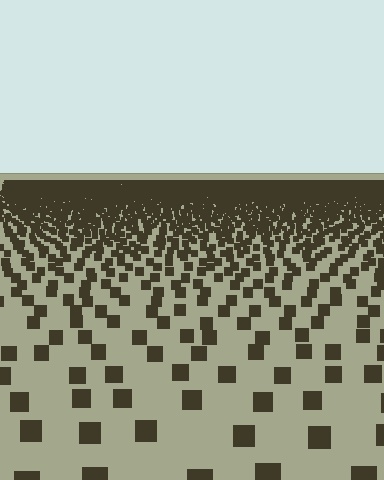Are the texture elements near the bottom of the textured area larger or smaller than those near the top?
Larger. Near the bottom, elements are closer to the viewer and appear at a bigger on-screen size.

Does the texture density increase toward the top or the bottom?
Density increases toward the top.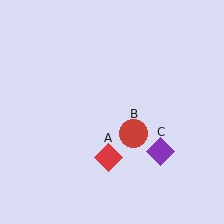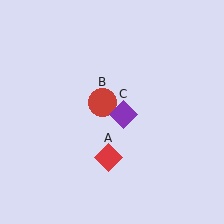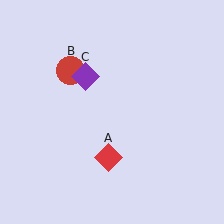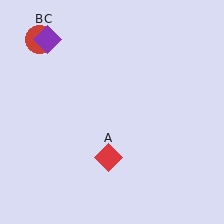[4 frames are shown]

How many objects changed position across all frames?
2 objects changed position: red circle (object B), purple diamond (object C).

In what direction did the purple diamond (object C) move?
The purple diamond (object C) moved up and to the left.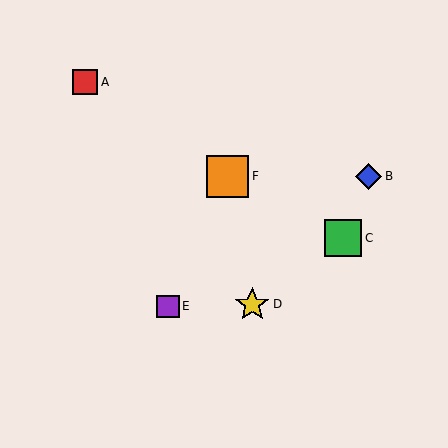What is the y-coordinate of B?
Object B is at y≈176.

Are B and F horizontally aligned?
Yes, both are at y≈176.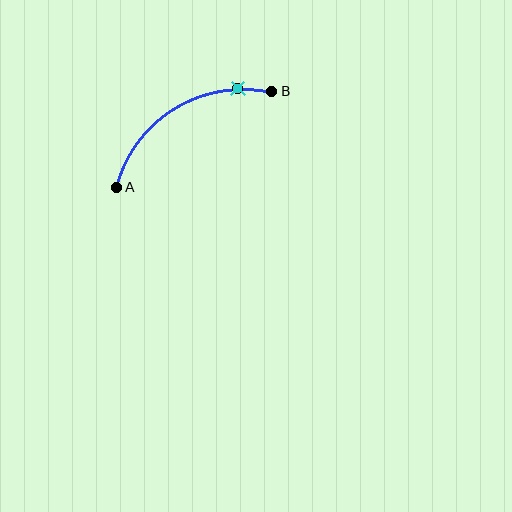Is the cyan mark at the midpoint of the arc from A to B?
No. The cyan mark lies on the arc but is closer to endpoint B. The arc midpoint would be at the point on the curve equidistant along the arc from both A and B.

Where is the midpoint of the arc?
The arc midpoint is the point on the curve farthest from the straight line joining A and B. It sits above that line.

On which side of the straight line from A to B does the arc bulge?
The arc bulges above the straight line connecting A and B.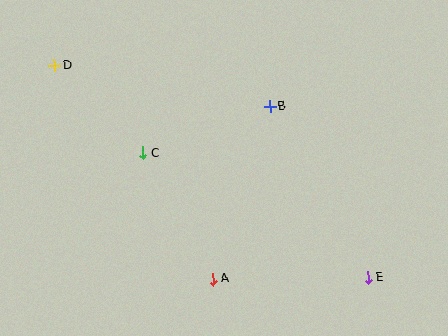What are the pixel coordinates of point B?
Point B is at (270, 106).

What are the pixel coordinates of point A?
Point A is at (213, 279).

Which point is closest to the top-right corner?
Point B is closest to the top-right corner.